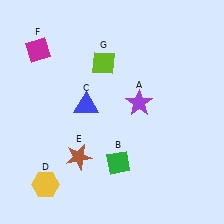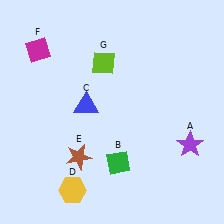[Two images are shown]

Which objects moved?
The objects that moved are: the purple star (A), the yellow hexagon (D).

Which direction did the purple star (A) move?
The purple star (A) moved right.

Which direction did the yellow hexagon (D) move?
The yellow hexagon (D) moved right.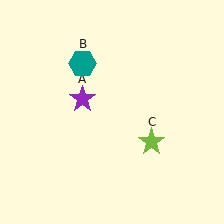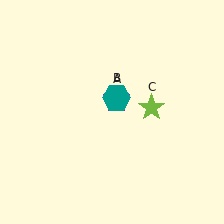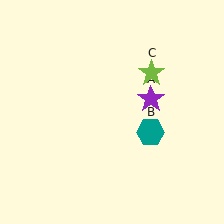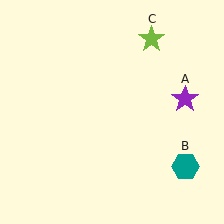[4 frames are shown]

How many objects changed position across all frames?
3 objects changed position: purple star (object A), teal hexagon (object B), lime star (object C).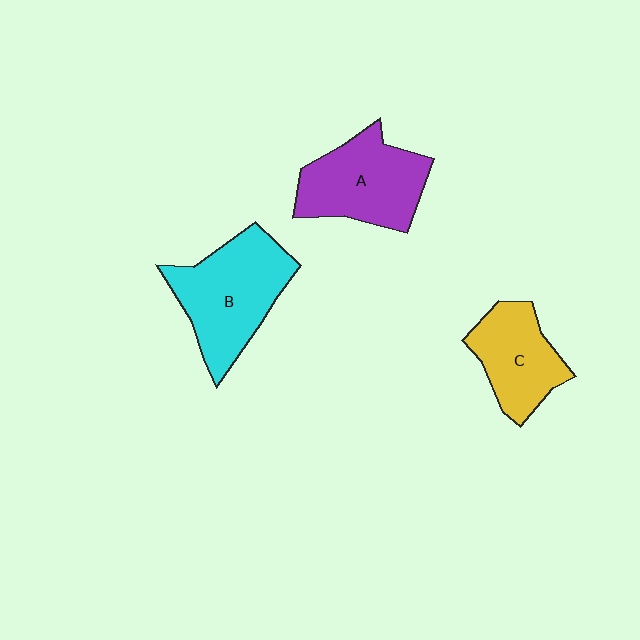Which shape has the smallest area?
Shape C (yellow).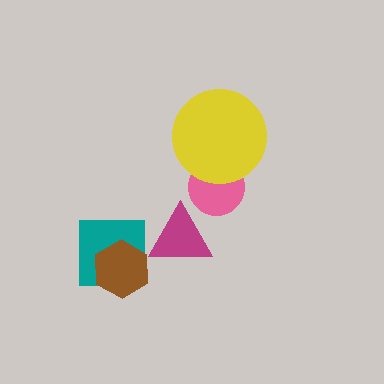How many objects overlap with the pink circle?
1 object overlaps with the pink circle.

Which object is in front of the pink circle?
The yellow circle is in front of the pink circle.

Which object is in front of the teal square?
The brown hexagon is in front of the teal square.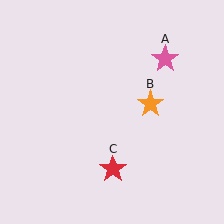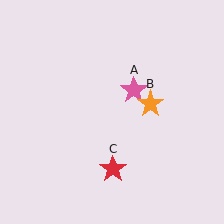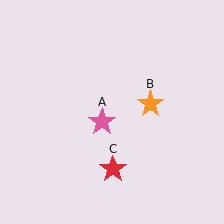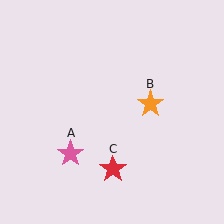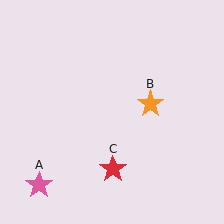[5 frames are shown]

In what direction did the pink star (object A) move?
The pink star (object A) moved down and to the left.